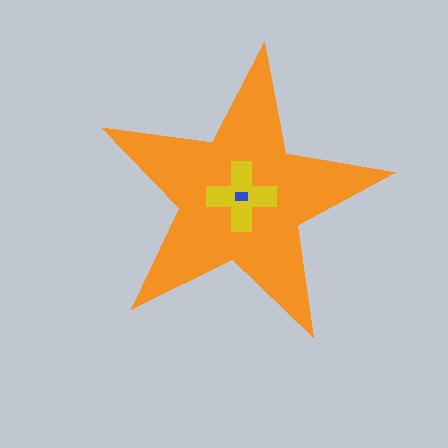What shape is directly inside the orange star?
The yellow cross.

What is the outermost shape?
The orange star.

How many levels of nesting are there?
3.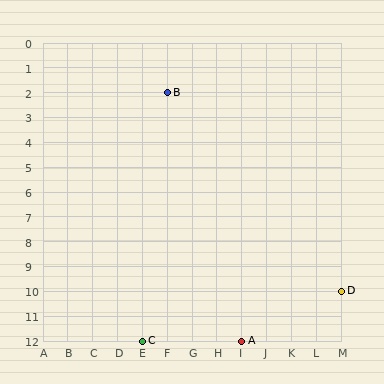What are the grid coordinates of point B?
Point B is at grid coordinates (F, 2).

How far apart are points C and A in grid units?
Points C and A are 4 columns apart.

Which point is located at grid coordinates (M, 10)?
Point D is at (M, 10).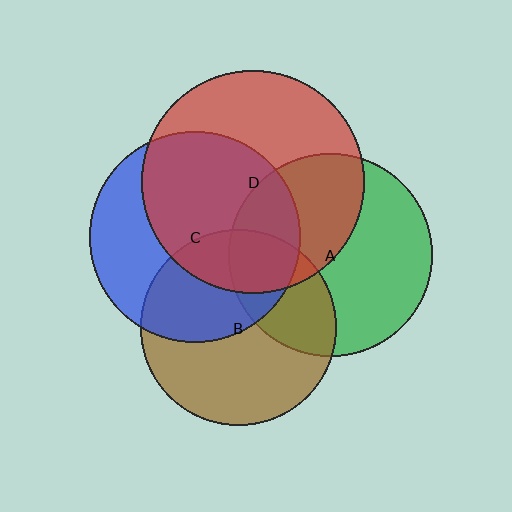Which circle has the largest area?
Circle D (red).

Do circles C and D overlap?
Yes.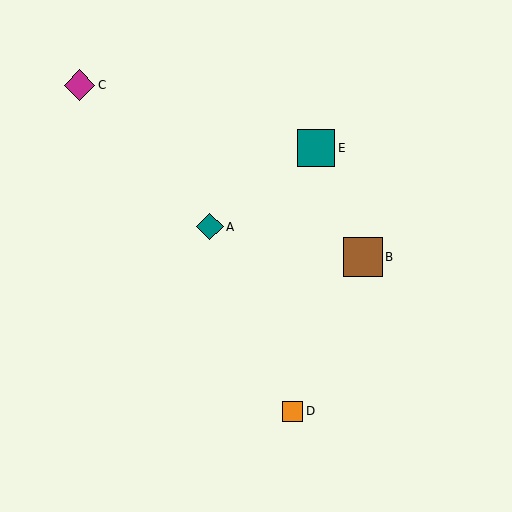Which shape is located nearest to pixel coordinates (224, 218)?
The teal diamond (labeled A) at (210, 227) is nearest to that location.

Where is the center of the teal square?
The center of the teal square is at (316, 148).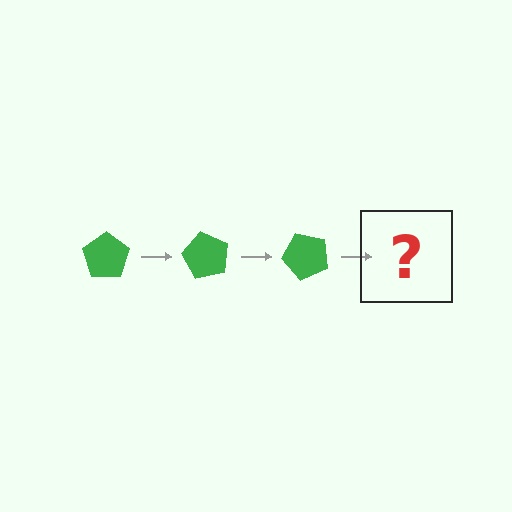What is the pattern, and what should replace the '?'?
The pattern is that the pentagon rotates 60 degrees each step. The '?' should be a green pentagon rotated 180 degrees.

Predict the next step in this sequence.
The next step is a green pentagon rotated 180 degrees.